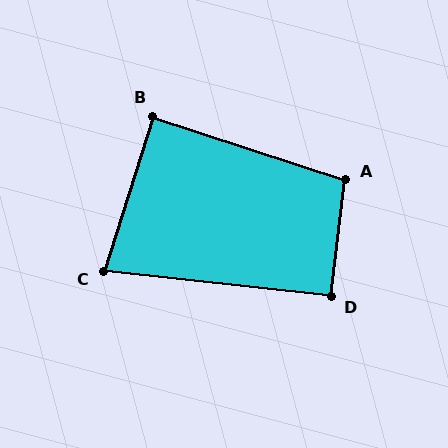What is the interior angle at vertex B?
Approximately 89 degrees (approximately right).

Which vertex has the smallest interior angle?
C, at approximately 79 degrees.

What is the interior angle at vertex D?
Approximately 91 degrees (approximately right).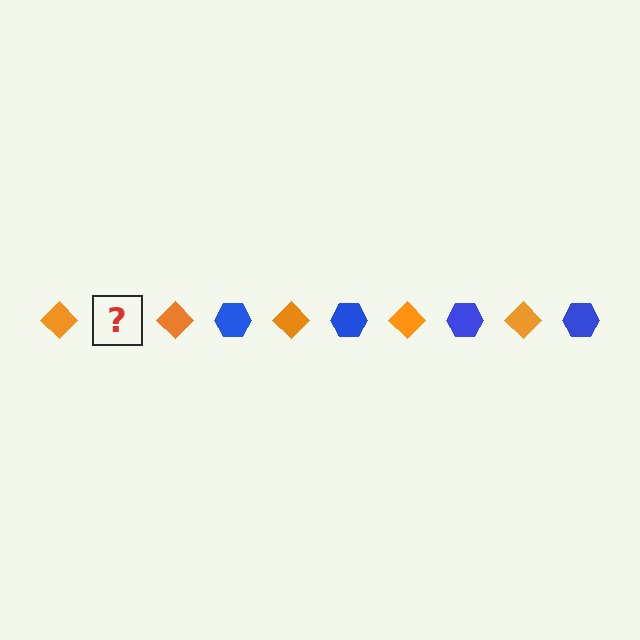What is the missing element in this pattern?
The missing element is a blue hexagon.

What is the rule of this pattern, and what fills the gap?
The rule is that the pattern alternates between orange diamond and blue hexagon. The gap should be filled with a blue hexagon.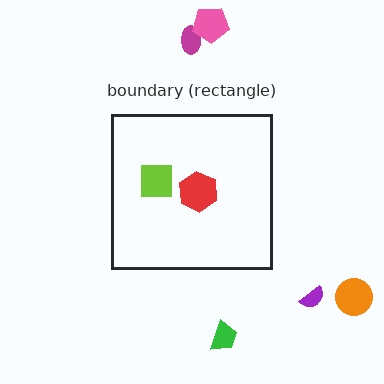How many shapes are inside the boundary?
2 inside, 5 outside.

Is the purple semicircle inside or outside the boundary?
Outside.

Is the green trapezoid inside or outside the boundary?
Outside.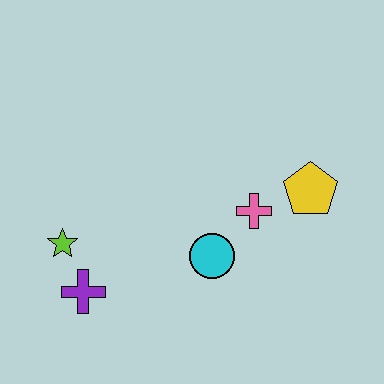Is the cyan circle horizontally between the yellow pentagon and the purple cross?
Yes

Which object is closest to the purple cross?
The lime star is closest to the purple cross.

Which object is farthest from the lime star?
The yellow pentagon is farthest from the lime star.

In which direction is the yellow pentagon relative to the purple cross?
The yellow pentagon is to the right of the purple cross.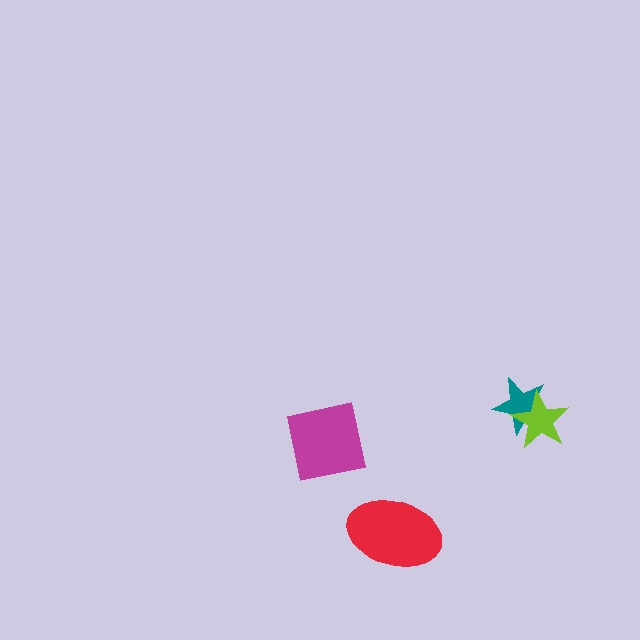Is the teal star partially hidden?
Yes, it is partially covered by another shape.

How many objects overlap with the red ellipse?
0 objects overlap with the red ellipse.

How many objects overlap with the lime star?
1 object overlaps with the lime star.